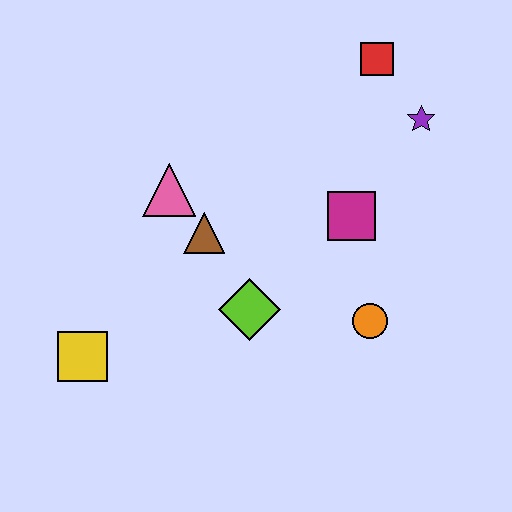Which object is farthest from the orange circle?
The yellow square is farthest from the orange circle.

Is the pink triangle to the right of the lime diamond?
No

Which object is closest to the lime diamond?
The brown triangle is closest to the lime diamond.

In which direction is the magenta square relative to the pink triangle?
The magenta square is to the right of the pink triangle.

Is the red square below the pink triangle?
No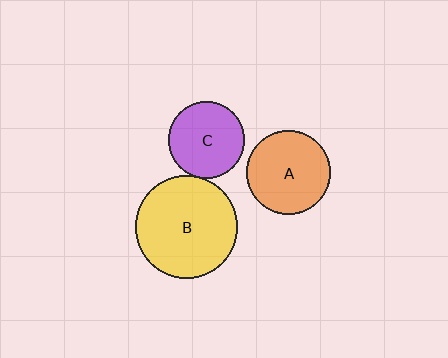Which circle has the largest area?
Circle B (yellow).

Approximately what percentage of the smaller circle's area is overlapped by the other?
Approximately 5%.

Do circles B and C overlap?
Yes.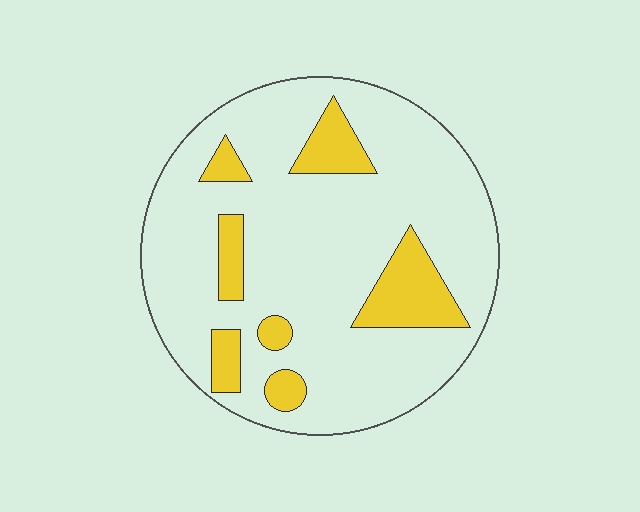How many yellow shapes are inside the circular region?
7.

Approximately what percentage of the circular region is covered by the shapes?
Approximately 20%.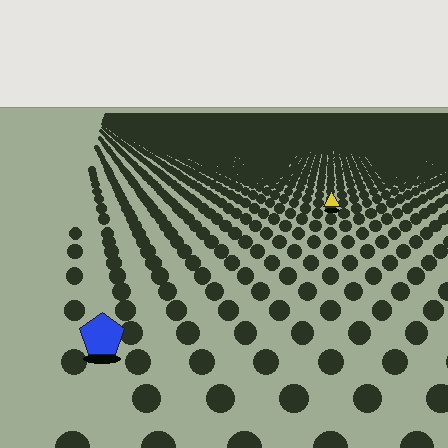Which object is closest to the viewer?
The blue pentagon is closest. The texture marks near it are larger and more spread out.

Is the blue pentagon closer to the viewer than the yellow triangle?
Yes. The blue pentagon is closer — you can tell from the texture gradient: the ground texture is coarser near it.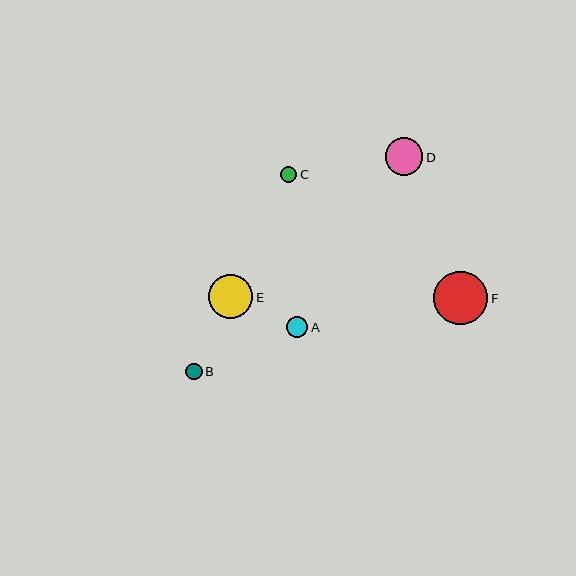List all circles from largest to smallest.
From largest to smallest: F, E, D, A, B, C.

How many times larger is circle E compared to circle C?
Circle E is approximately 2.7 times the size of circle C.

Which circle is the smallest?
Circle C is the smallest with a size of approximately 16 pixels.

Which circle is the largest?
Circle F is the largest with a size of approximately 54 pixels.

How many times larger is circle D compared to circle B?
Circle D is approximately 2.3 times the size of circle B.